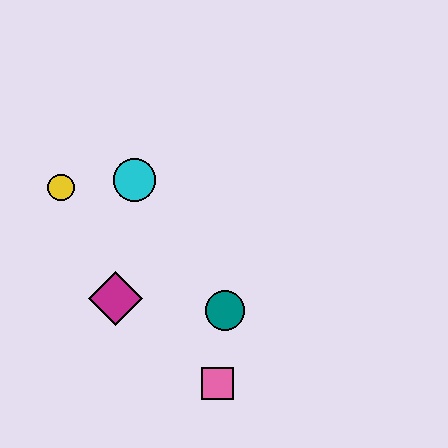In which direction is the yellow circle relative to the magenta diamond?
The yellow circle is above the magenta diamond.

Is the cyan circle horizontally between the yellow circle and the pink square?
Yes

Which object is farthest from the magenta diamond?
The pink square is farthest from the magenta diamond.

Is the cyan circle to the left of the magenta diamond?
No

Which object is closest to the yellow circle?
The cyan circle is closest to the yellow circle.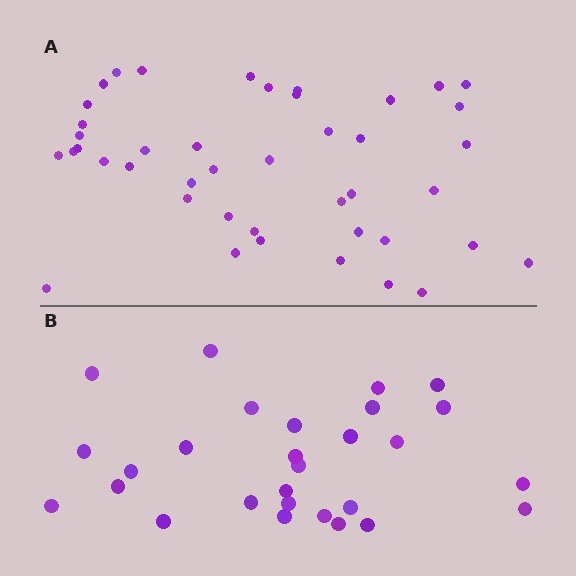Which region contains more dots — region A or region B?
Region A (the top region) has more dots.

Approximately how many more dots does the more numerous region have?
Region A has approximately 15 more dots than region B.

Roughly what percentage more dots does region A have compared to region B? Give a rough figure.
About 55% more.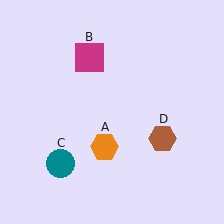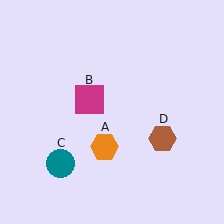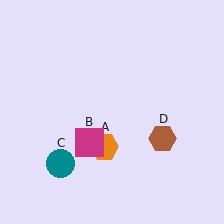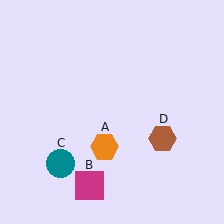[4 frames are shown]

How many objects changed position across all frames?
1 object changed position: magenta square (object B).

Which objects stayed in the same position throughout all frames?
Orange hexagon (object A) and teal circle (object C) and brown hexagon (object D) remained stationary.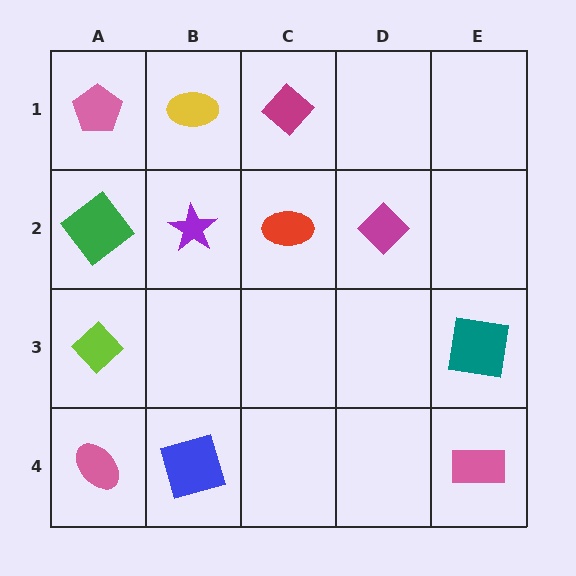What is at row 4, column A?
A pink ellipse.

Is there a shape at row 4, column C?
No, that cell is empty.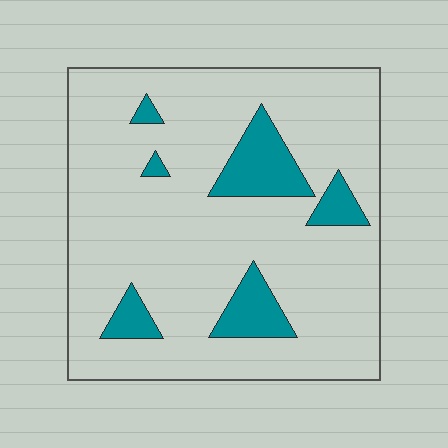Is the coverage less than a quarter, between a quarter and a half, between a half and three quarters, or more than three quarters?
Less than a quarter.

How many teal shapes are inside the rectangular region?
6.